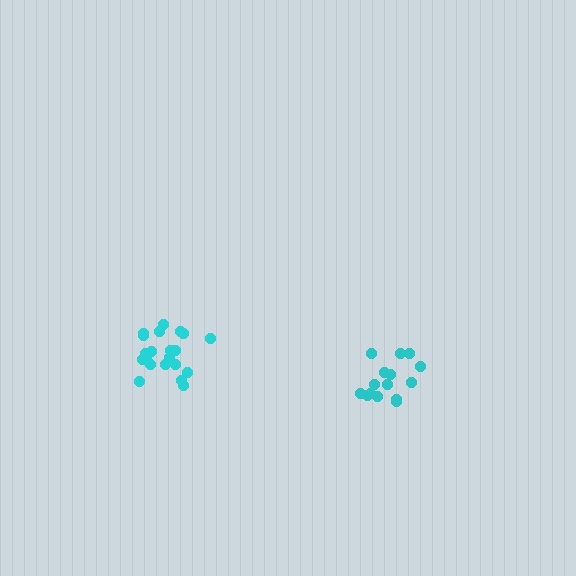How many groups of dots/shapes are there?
There are 2 groups.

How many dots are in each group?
Group 1: 15 dots, Group 2: 21 dots (36 total).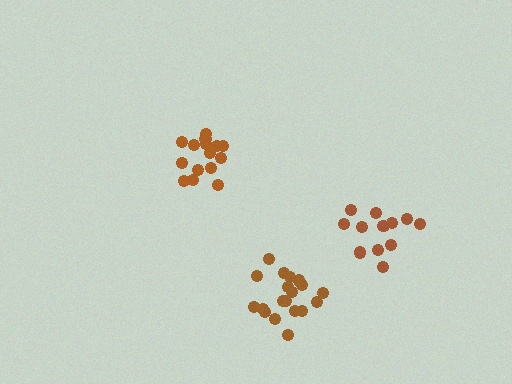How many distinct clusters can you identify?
There are 3 distinct clusters.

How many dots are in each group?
Group 1: 14 dots, Group 2: 19 dots, Group 3: 15 dots (48 total).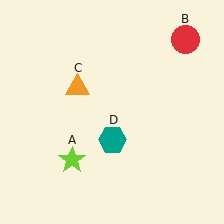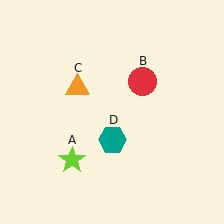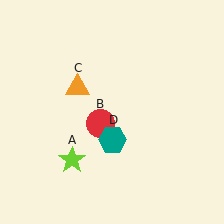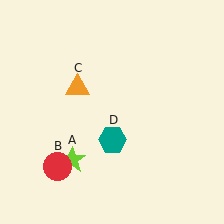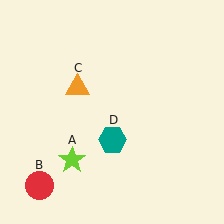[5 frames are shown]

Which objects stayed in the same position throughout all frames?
Lime star (object A) and orange triangle (object C) and teal hexagon (object D) remained stationary.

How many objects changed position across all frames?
1 object changed position: red circle (object B).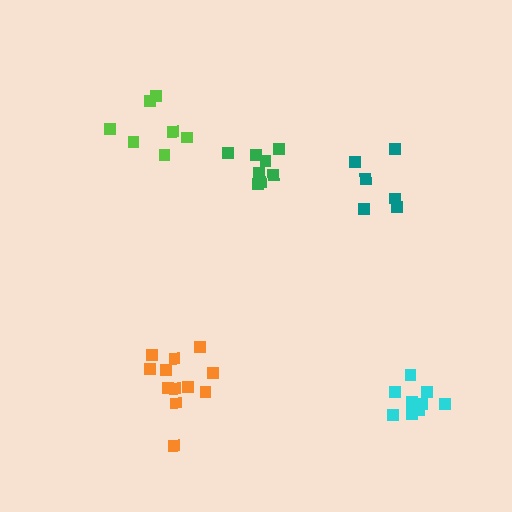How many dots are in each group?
Group 1: 12 dots, Group 2: 9 dots, Group 3: 6 dots, Group 4: 7 dots, Group 5: 9 dots (43 total).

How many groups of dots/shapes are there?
There are 5 groups.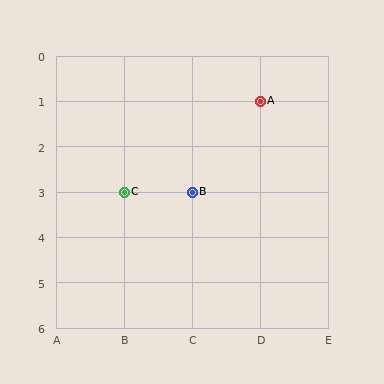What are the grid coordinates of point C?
Point C is at grid coordinates (B, 3).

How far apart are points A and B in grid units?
Points A and B are 1 column and 2 rows apart (about 2.2 grid units diagonally).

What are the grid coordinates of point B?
Point B is at grid coordinates (C, 3).